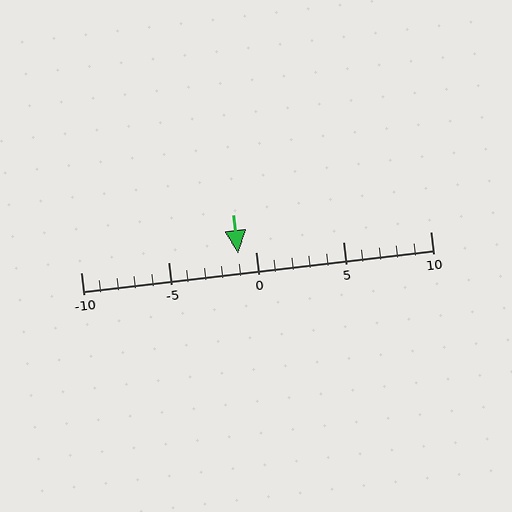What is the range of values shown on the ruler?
The ruler shows values from -10 to 10.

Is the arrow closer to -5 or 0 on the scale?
The arrow is closer to 0.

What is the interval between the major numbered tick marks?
The major tick marks are spaced 5 units apart.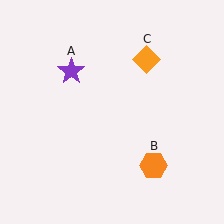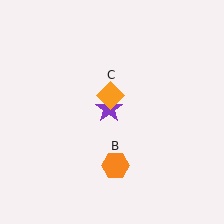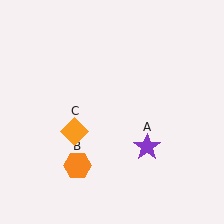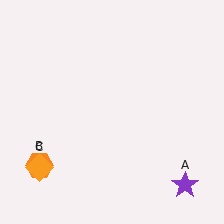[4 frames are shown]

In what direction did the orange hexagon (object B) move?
The orange hexagon (object B) moved left.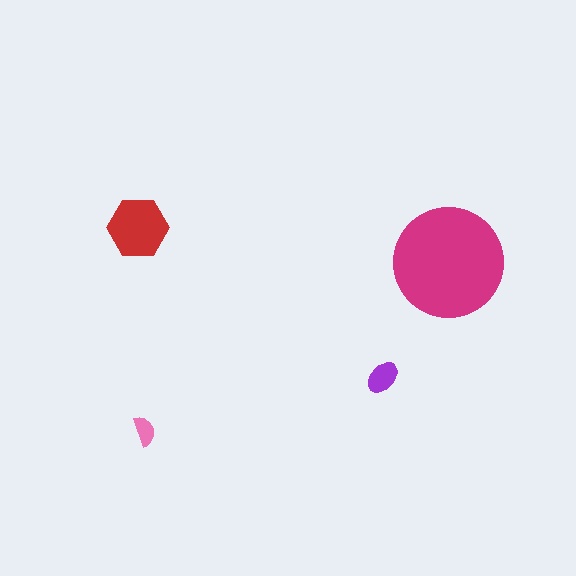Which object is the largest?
The magenta circle.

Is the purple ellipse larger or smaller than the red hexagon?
Smaller.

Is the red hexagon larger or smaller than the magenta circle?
Smaller.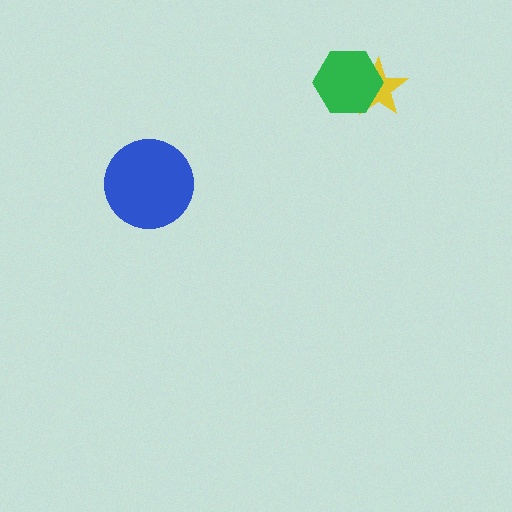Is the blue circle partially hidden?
No, no other shape covers it.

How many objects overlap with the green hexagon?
1 object overlaps with the green hexagon.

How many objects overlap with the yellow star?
1 object overlaps with the yellow star.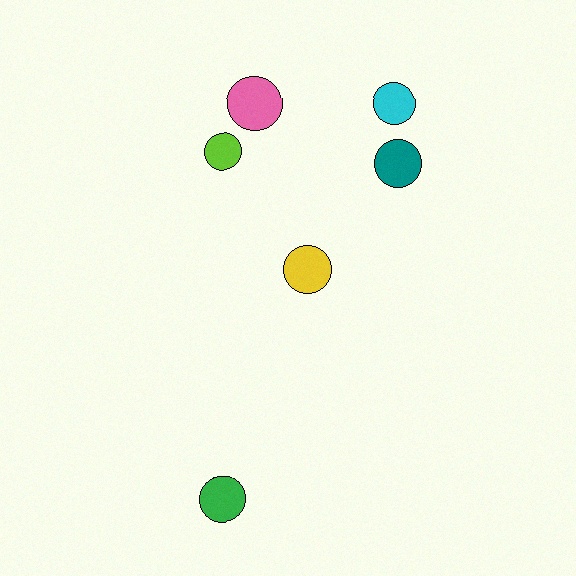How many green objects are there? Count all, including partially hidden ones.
There is 1 green object.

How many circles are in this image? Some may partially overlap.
There are 6 circles.